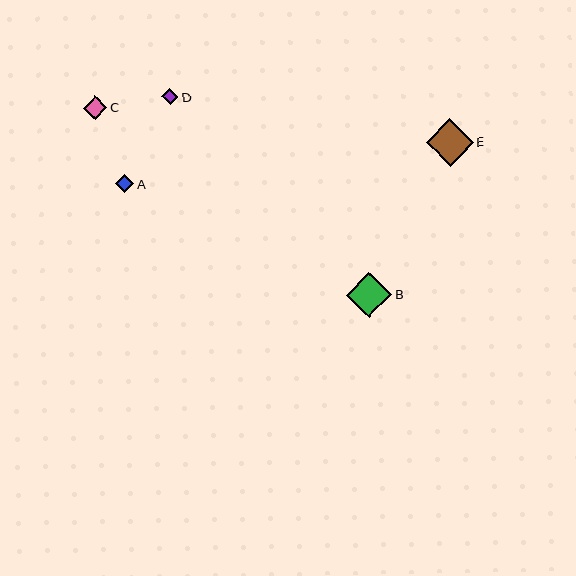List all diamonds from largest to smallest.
From largest to smallest: E, B, C, A, D.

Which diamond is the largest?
Diamond E is the largest with a size of approximately 47 pixels.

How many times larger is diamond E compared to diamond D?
Diamond E is approximately 2.9 times the size of diamond D.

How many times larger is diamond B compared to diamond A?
Diamond B is approximately 2.5 times the size of diamond A.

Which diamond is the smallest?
Diamond D is the smallest with a size of approximately 16 pixels.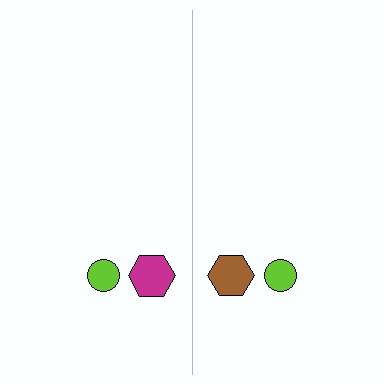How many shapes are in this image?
There are 4 shapes in this image.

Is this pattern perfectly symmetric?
No, the pattern is not perfectly symmetric. The brown hexagon on the right side breaks the symmetry — its mirror counterpart is magenta.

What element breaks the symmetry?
The brown hexagon on the right side breaks the symmetry — its mirror counterpart is magenta.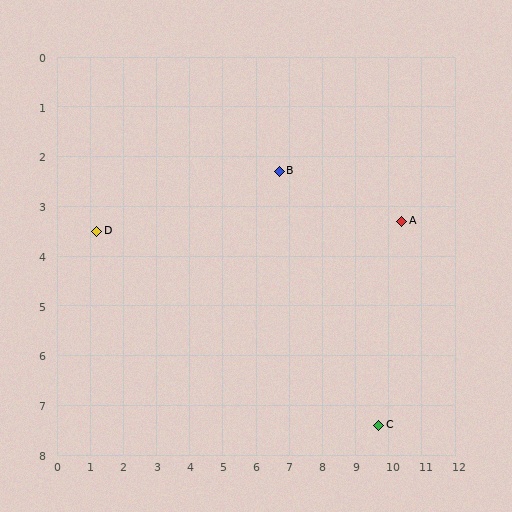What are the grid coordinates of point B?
Point B is at approximately (6.7, 2.3).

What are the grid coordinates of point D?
Point D is at approximately (1.2, 3.5).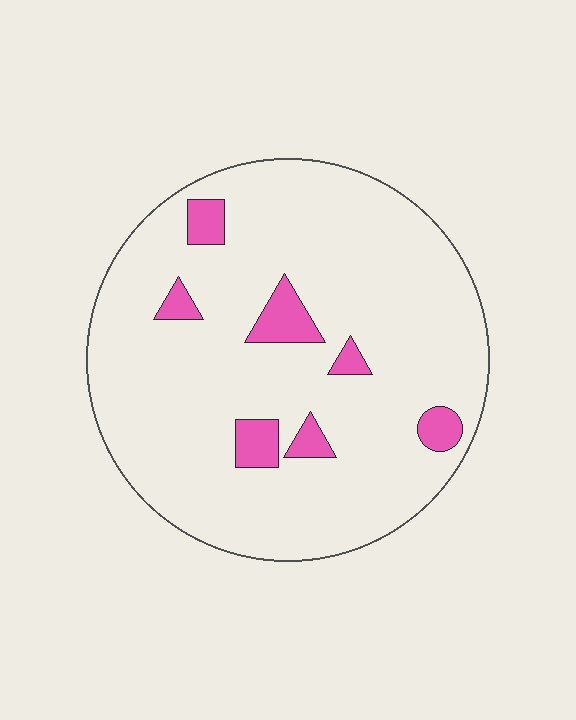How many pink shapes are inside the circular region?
7.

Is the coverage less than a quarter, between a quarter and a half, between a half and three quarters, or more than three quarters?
Less than a quarter.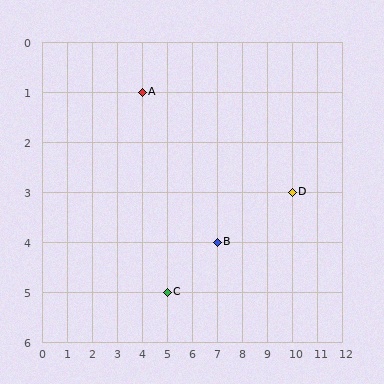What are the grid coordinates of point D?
Point D is at grid coordinates (10, 3).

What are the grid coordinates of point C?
Point C is at grid coordinates (5, 5).